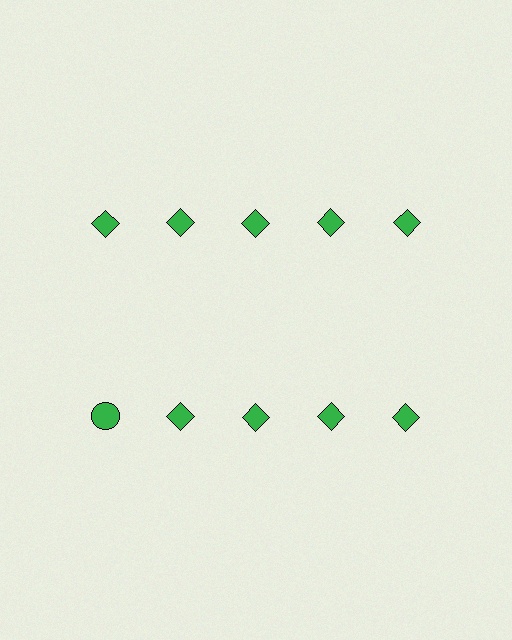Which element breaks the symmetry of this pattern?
The green circle in the second row, leftmost column breaks the symmetry. All other shapes are green diamonds.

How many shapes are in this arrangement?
There are 10 shapes arranged in a grid pattern.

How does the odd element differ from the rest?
It has a different shape: circle instead of diamond.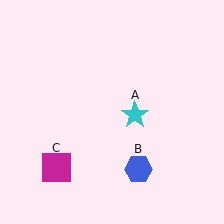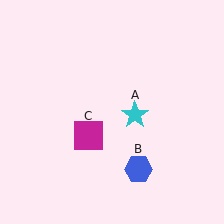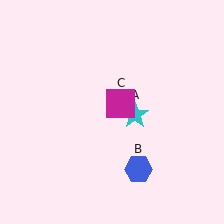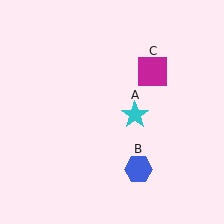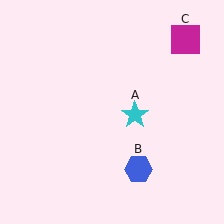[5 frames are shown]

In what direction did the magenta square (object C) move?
The magenta square (object C) moved up and to the right.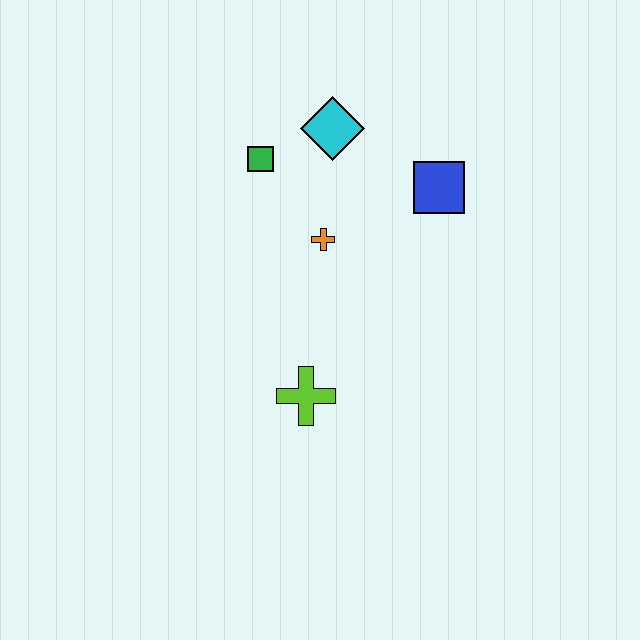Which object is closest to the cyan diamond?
The green square is closest to the cyan diamond.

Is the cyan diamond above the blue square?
Yes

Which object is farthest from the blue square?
The lime cross is farthest from the blue square.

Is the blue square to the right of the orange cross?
Yes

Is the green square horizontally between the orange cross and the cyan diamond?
No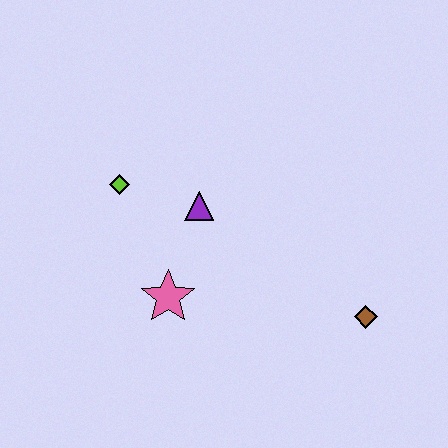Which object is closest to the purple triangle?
The lime diamond is closest to the purple triangle.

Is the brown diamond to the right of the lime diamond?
Yes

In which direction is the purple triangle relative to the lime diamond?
The purple triangle is to the right of the lime diamond.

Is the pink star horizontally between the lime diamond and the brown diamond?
Yes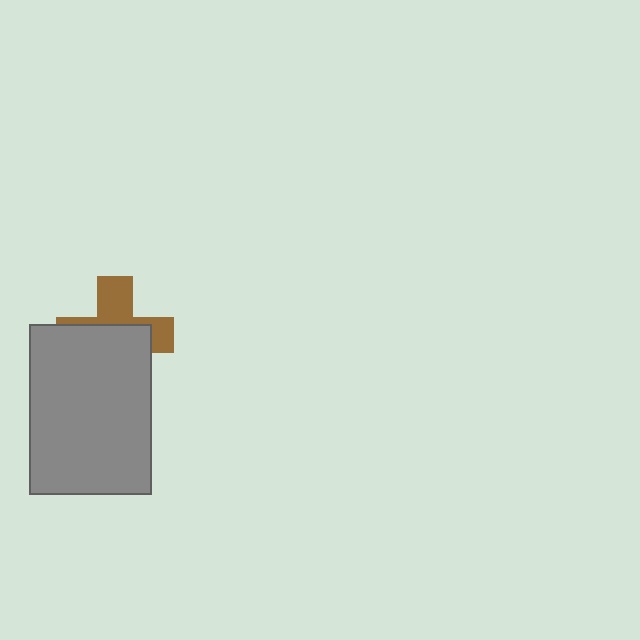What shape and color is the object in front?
The object in front is a gray rectangle.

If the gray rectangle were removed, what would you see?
You would see the complete brown cross.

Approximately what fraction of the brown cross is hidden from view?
Roughly 60% of the brown cross is hidden behind the gray rectangle.